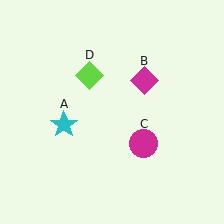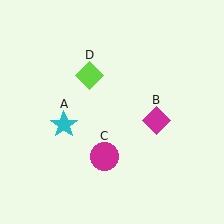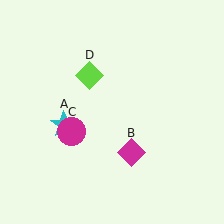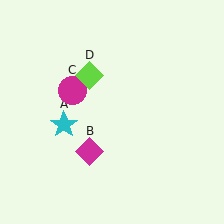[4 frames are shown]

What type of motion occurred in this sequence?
The magenta diamond (object B), magenta circle (object C) rotated clockwise around the center of the scene.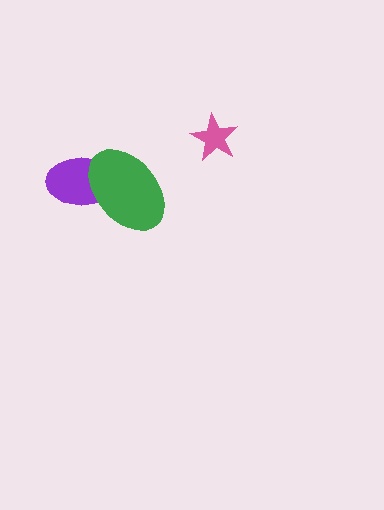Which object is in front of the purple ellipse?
The green ellipse is in front of the purple ellipse.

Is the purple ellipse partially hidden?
Yes, it is partially covered by another shape.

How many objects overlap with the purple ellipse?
1 object overlaps with the purple ellipse.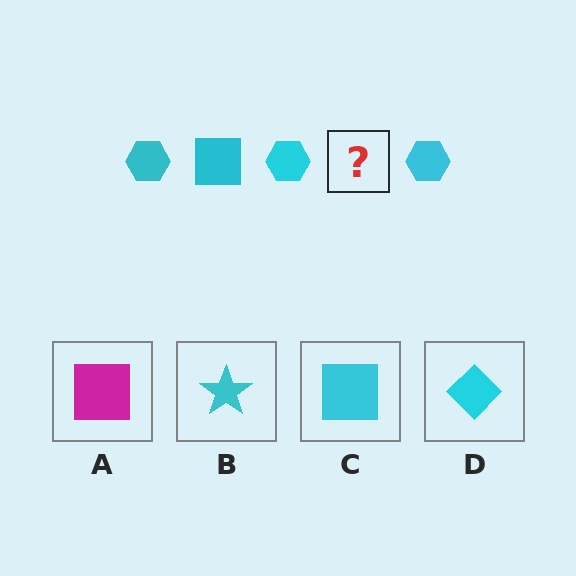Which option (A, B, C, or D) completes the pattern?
C.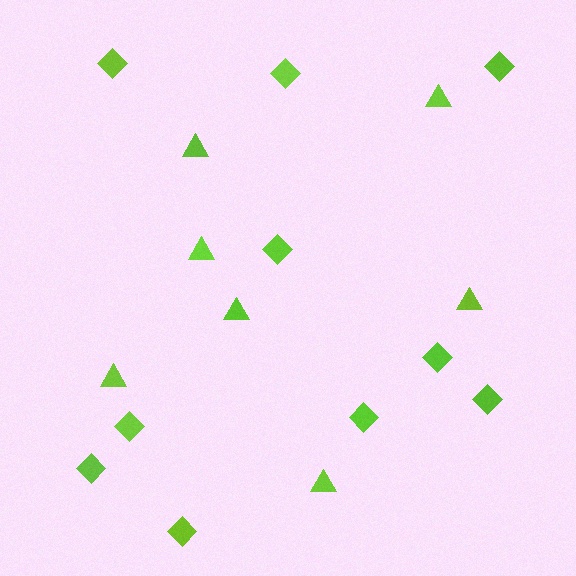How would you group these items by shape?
There are 2 groups: one group of triangles (7) and one group of diamonds (10).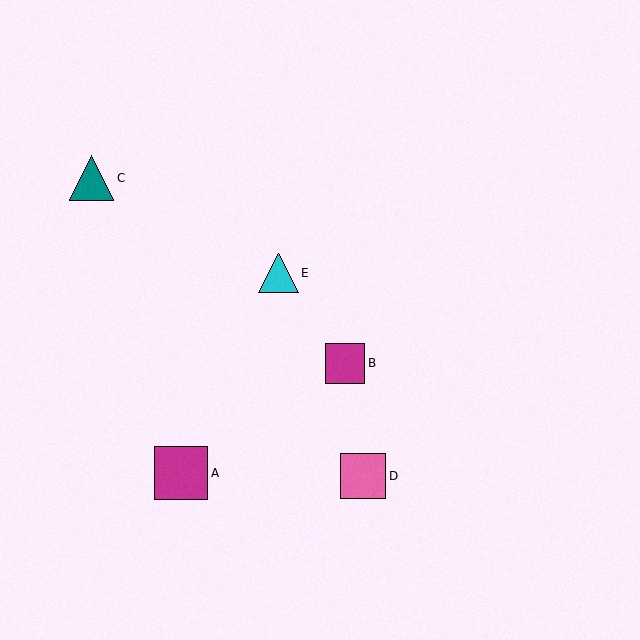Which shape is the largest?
The magenta square (labeled A) is the largest.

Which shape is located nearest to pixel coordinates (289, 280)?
The cyan triangle (labeled E) at (278, 273) is nearest to that location.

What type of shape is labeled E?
Shape E is a cyan triangle.